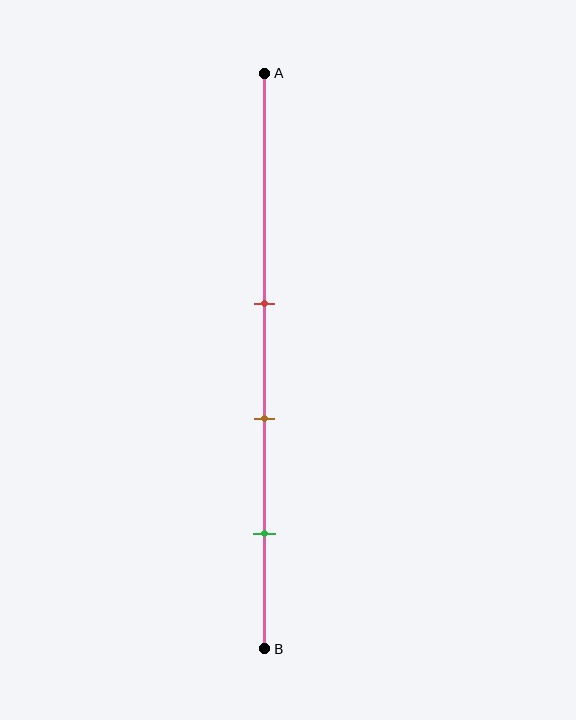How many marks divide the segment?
There are 3 marks dividing the segment.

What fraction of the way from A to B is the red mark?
The red mark is approximately 40% (0.4) of the way from A to B.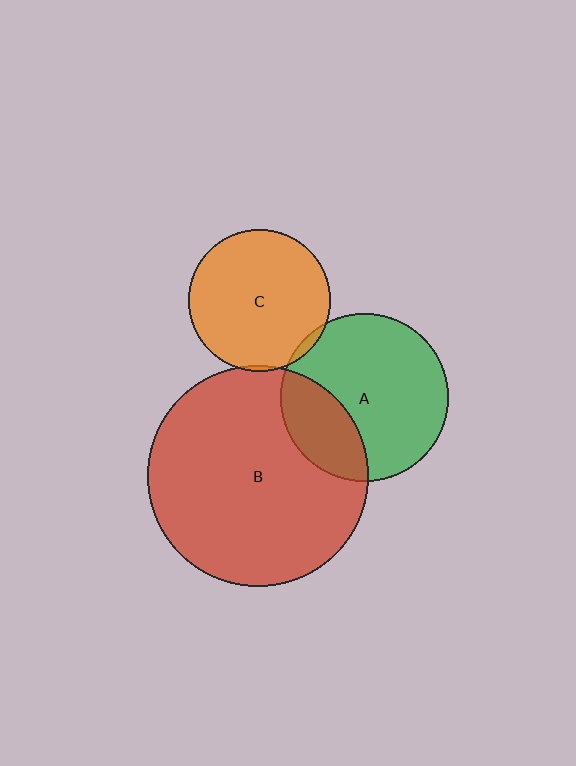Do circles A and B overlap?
Yes.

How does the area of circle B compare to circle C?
Approximately 2.4 times.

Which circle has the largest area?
Circle B (red).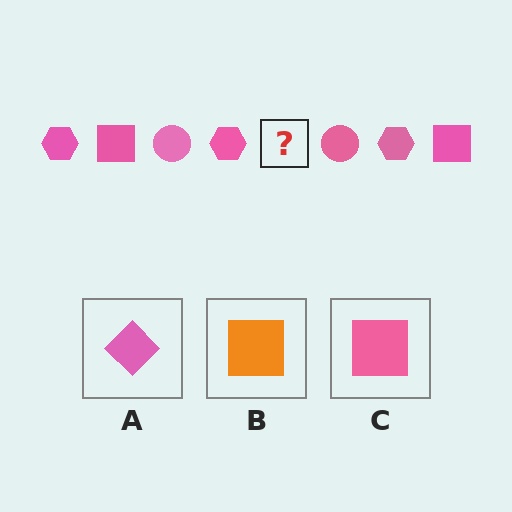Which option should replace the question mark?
Option C.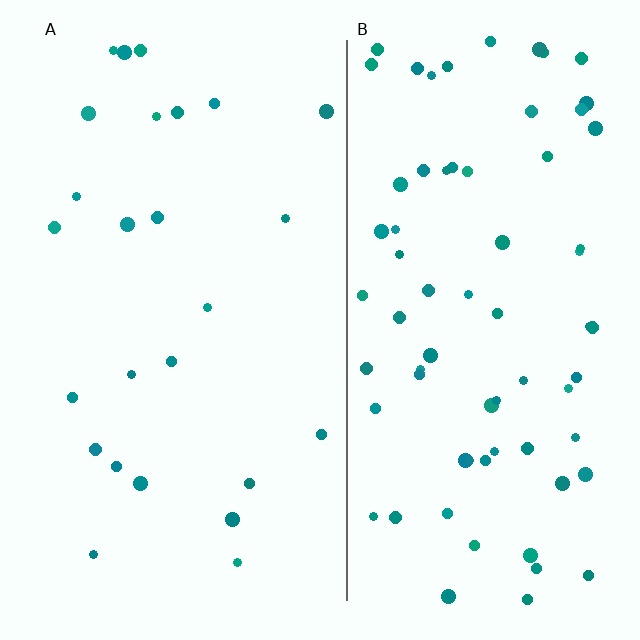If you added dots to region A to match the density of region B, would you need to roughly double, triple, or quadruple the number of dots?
Approximately triple.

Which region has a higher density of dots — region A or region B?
B (the right).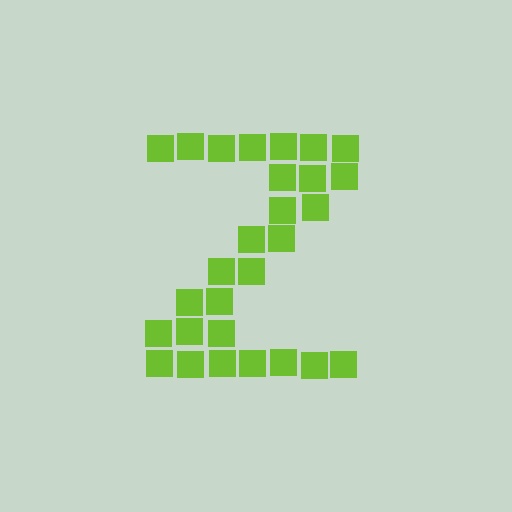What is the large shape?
The large shape is the letter Z.